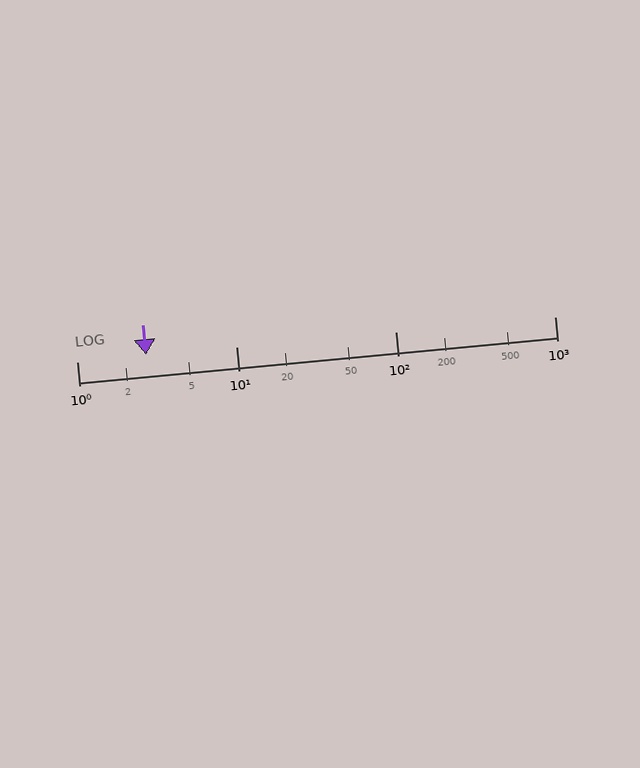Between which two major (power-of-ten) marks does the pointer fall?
The pointer is between 1 and 10.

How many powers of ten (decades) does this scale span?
The scale spans 3 decades, from 1 to 1000.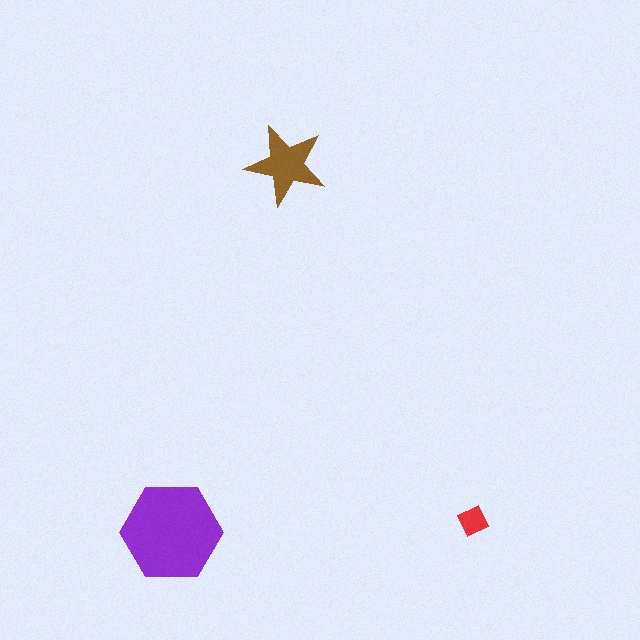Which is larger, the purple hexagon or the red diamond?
The purple hexagon.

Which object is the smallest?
The red diamond.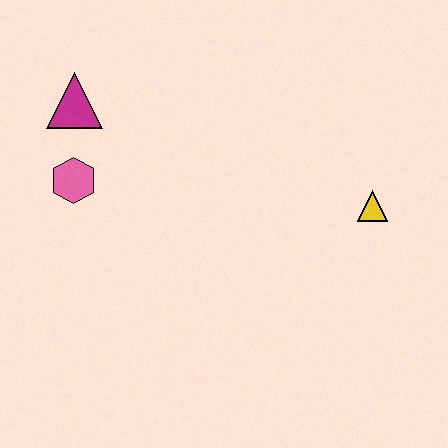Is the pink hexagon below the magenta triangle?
Yes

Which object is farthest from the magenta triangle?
The yellow triangle is farthest from the magenta triangle.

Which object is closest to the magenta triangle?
The pink hexagon is closest to the magenta triangle.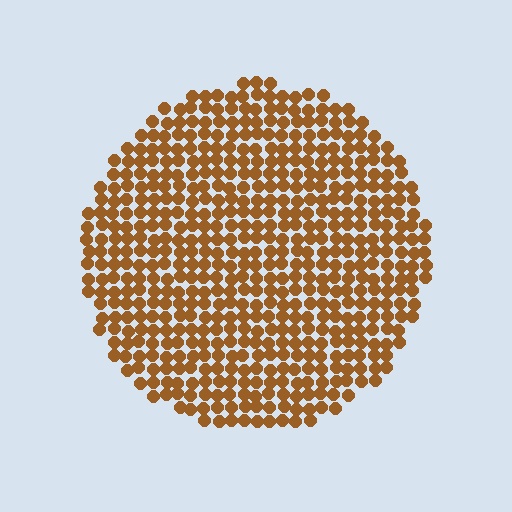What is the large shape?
The large shape is a circle.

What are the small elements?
The small elements are circles.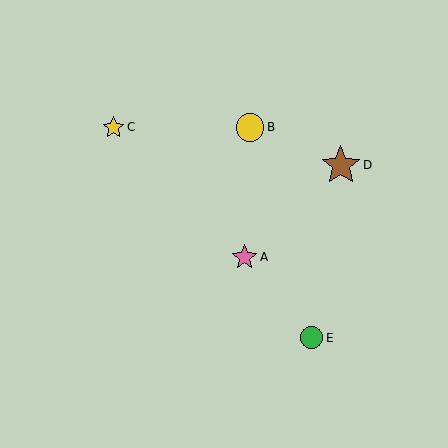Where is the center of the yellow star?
The center of the yellow star is at (113, 127).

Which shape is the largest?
The brown star (labeled D) is the largest.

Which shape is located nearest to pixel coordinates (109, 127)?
The yellow star (labeled C) at (113, 127) is nearest to that location.